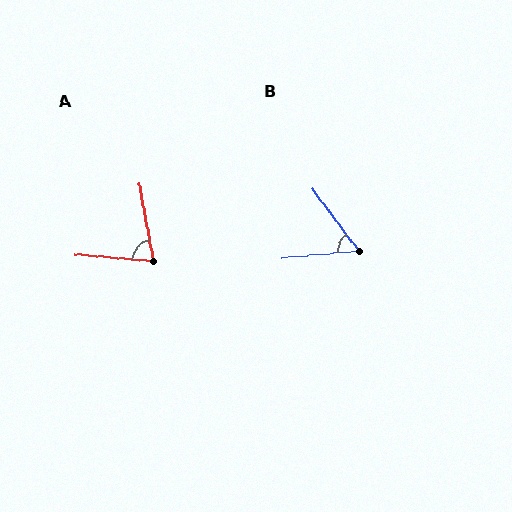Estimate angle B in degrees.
Approximately 59 degrees.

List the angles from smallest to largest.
B (59°), A (75°).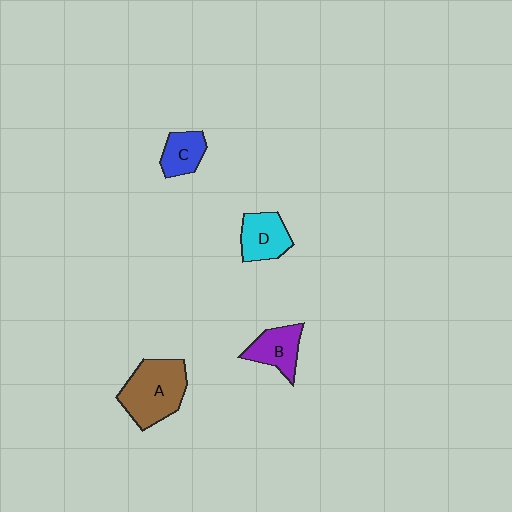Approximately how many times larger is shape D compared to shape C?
Approximately 1.3 times.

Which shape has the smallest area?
Shape C (blue).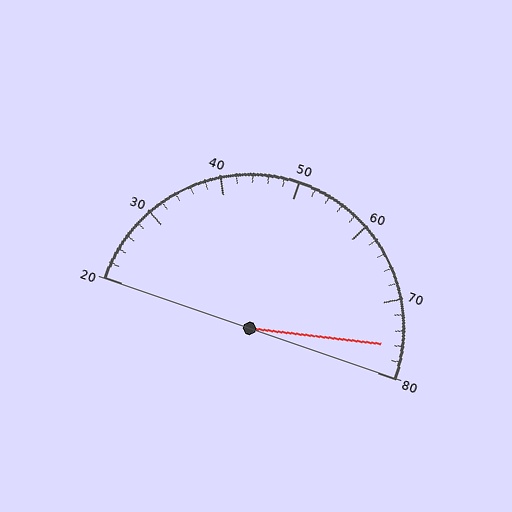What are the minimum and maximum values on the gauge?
The gauge ranges from 20 to 80.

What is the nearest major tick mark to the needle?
The nearest major tick mark is 80.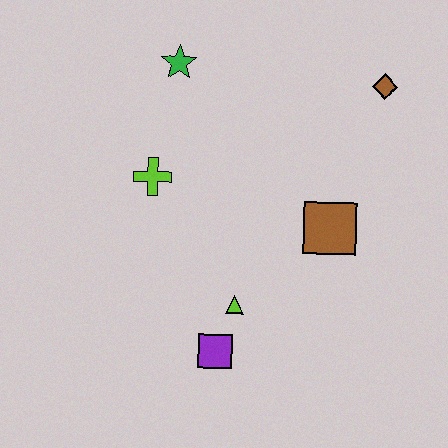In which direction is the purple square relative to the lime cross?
The purple square is below the lime cross.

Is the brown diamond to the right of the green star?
Yes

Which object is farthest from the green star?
The purple square is farthest from the green star.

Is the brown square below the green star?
Yes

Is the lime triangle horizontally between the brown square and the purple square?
Yes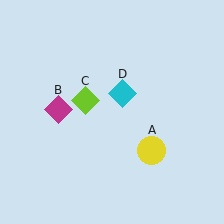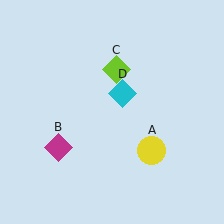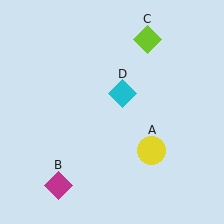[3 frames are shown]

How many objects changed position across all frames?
2 objects changed position: magenta diamond (object B), lime diamond (object C).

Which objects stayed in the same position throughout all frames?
Yellow circle (object A) and cyan diamond (object D) remained stationary.